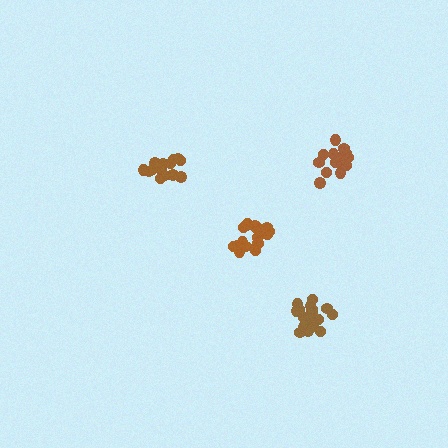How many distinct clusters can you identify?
There are 4 distinct clusters.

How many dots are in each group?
Group 1: 17 dots, Group 2: 19 dots, Group 3: 16 dots, Group 4: 20 dots (72 total).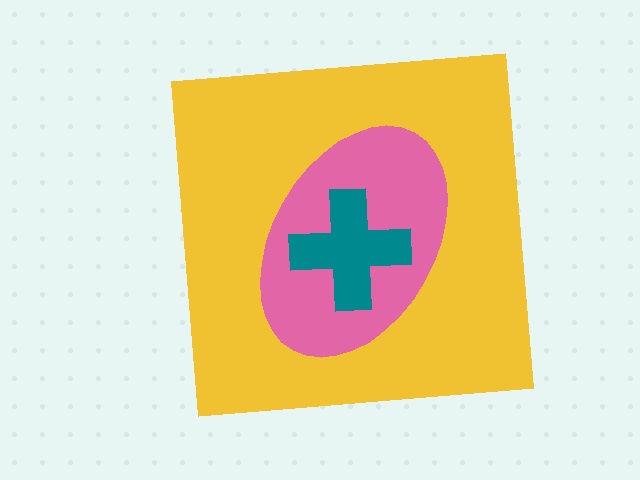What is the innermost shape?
The teal cross.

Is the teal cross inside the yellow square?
Yes.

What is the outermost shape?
The yellow square.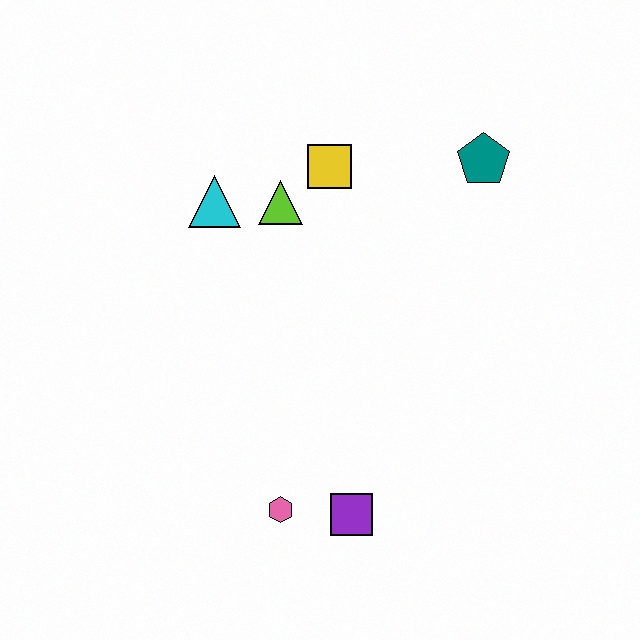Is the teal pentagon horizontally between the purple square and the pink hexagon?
No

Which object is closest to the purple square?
The pink hexagon is closest to the purple square.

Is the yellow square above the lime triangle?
Yes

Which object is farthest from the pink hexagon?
The teal pentagon is farthest from the pink hexagon.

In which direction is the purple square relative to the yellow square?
The purple square is below the yellow square.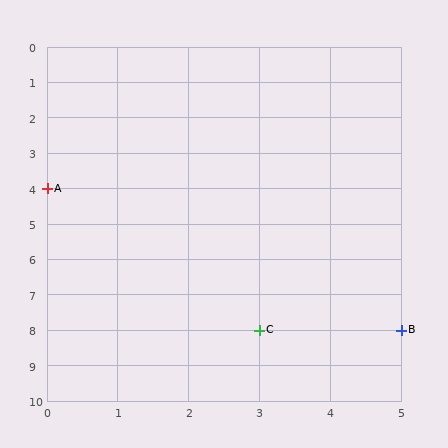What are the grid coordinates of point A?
Point A is at grid coordinates (0, 4).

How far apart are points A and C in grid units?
Points A and C are 3 columns and 4 rows apart (about 5.0 grid units diagonally).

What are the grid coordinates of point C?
Point C is at grid coordinates (3, 8).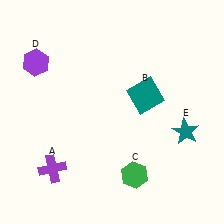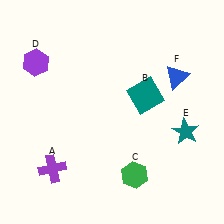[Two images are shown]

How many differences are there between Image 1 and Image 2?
There is 1 difference between the two images.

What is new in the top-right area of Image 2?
A blue triangle (F) was added in the top-right area of Image 2.